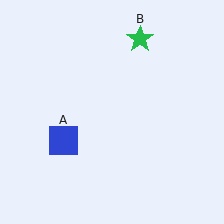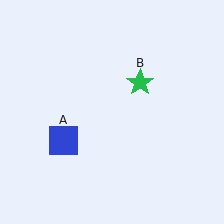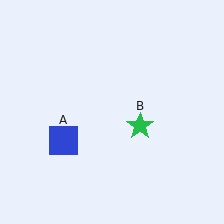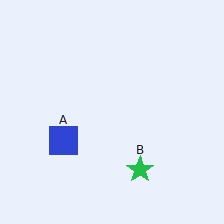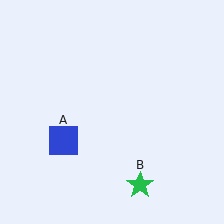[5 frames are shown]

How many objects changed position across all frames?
1 object changed position: green star (object B).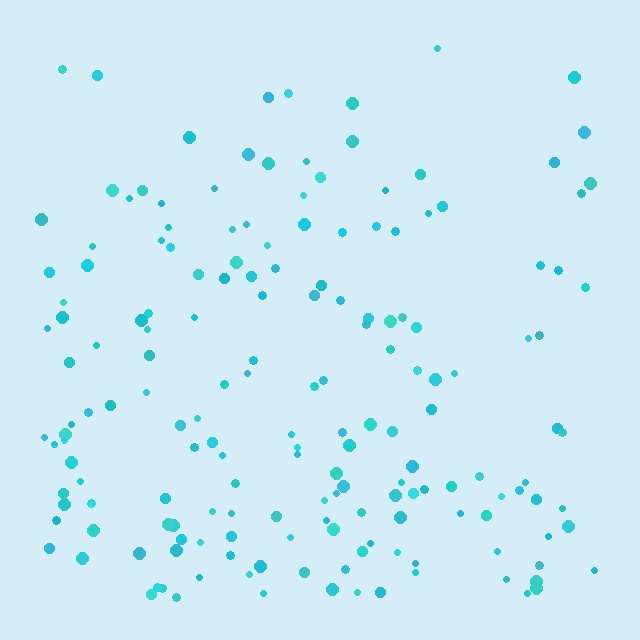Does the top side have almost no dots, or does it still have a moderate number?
Still a moderate number, just noticeably fewer than the bottom.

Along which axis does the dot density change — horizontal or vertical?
Vertical.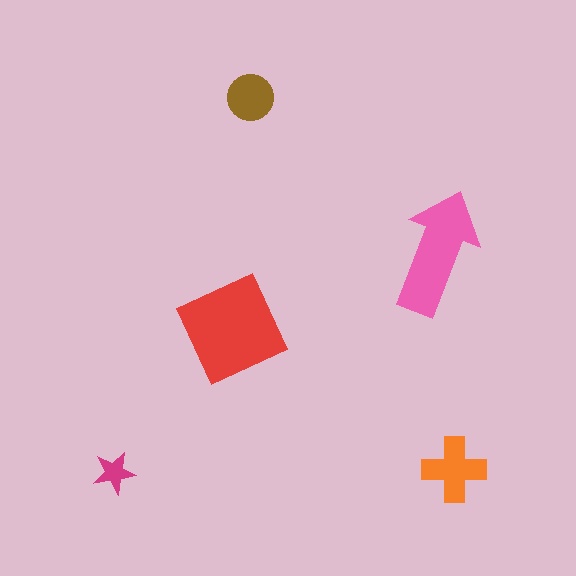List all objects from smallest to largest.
The magenta star, the brown circle, the orange cross, the pink arrow, the red diamond.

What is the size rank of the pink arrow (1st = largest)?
2nd.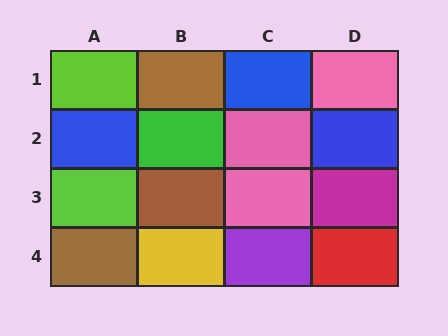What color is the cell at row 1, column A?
Lime.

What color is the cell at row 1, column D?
Pink.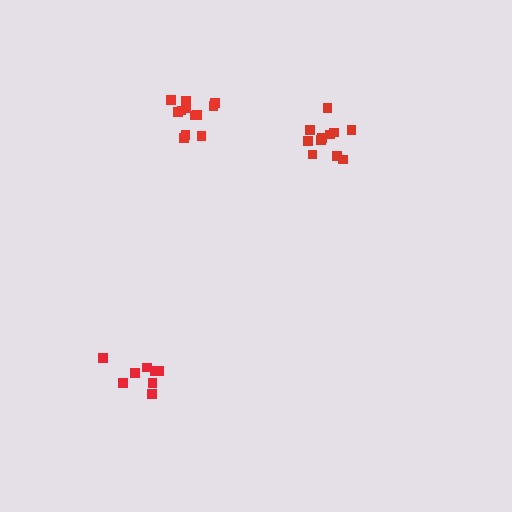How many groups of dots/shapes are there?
There are 3 groups.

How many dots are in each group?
Group 1: 8 dots, Group 2: 12 dots, Group 3: 11 dots (31 total).